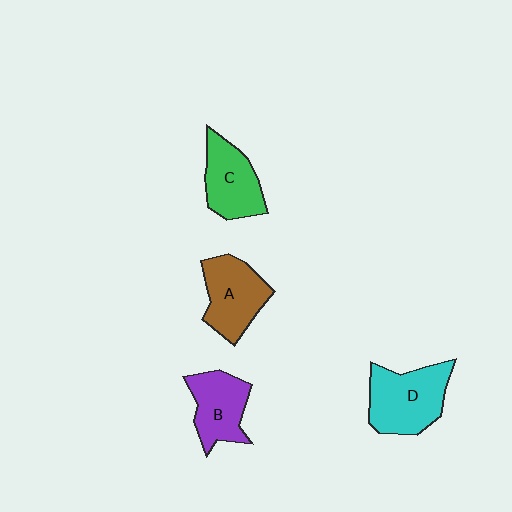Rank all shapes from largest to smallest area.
From largest to smallest: D (cyan), A (brown), C (green), B (purple).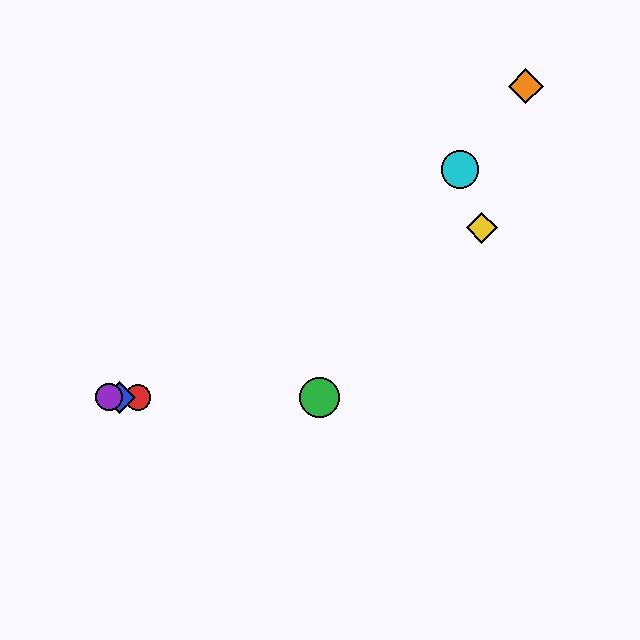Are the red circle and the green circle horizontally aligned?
Yes, both are at y≈397.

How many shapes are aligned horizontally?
4 shapes (the red circle, the blue diamond, the green circle, the purple circle) are aligned horizontally.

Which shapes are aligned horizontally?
The red circle, the blue diamond, the green circle, the purple circle are aligned horizontally.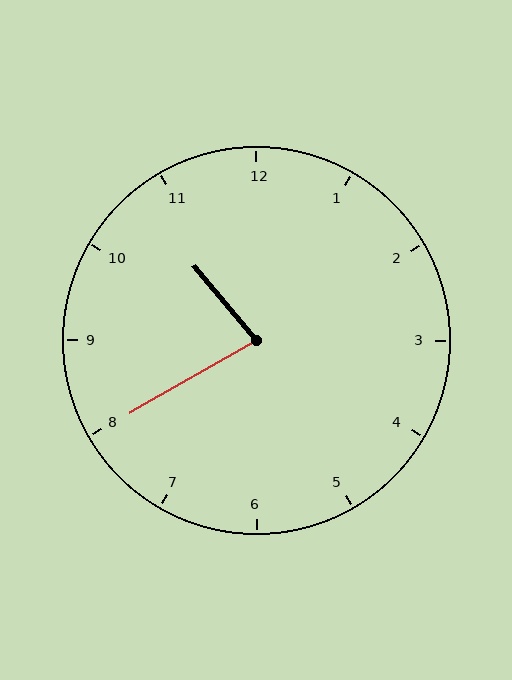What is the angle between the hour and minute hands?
Approximately 80 degrees.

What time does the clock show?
10:40.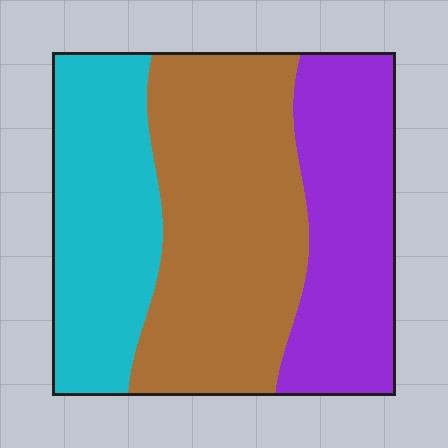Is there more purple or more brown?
Brown.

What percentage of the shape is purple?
Purple takes up between a sixth and a third of the shape.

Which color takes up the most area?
Brown, at roughly 45%.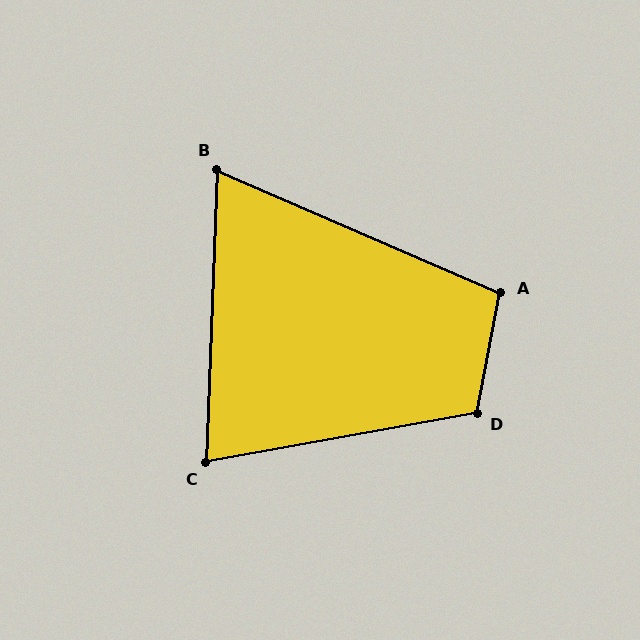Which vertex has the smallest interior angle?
B, at approximately 69 degrees.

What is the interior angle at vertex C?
Approximately 78 degrees (acute).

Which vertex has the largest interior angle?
D, at approximately 111 degrees.